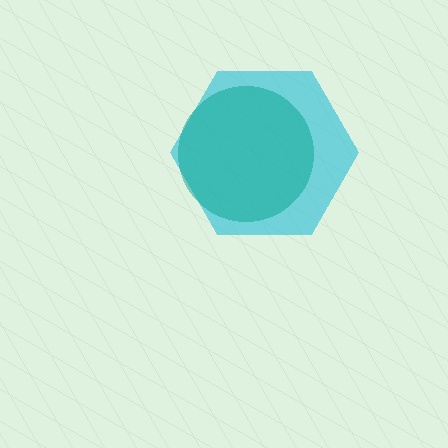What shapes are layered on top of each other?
The layered shapes are: a cyan hexagon, a teal circle.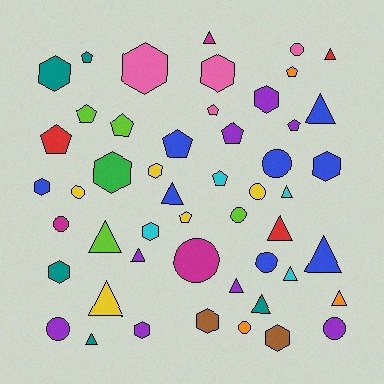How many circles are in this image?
There are 11 circles.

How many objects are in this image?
There are 50 objects.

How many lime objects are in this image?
There are 4 lime objects.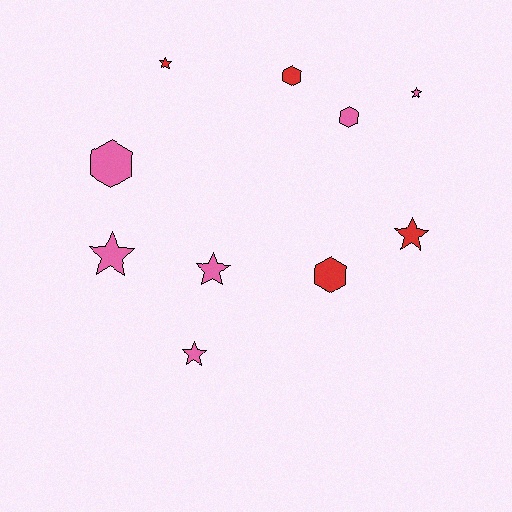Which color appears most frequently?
Pink, with 6 objects.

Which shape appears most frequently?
Star, with 6 objects.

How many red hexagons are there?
There are 2 red hexagons.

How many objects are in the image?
There are 10 objects.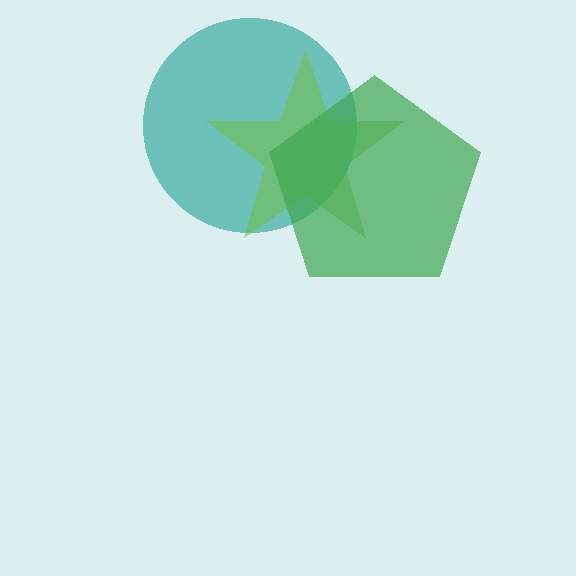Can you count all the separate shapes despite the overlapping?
Yes, there are 3 separate shapes.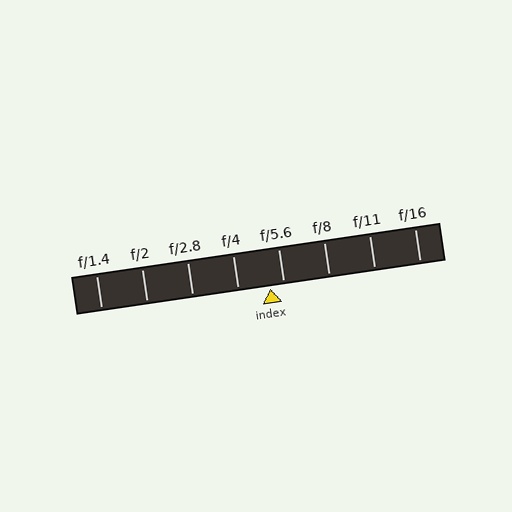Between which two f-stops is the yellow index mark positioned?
The index mark is between f/4 and f/5.6.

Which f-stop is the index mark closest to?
The index mark is closest to f/5.6.